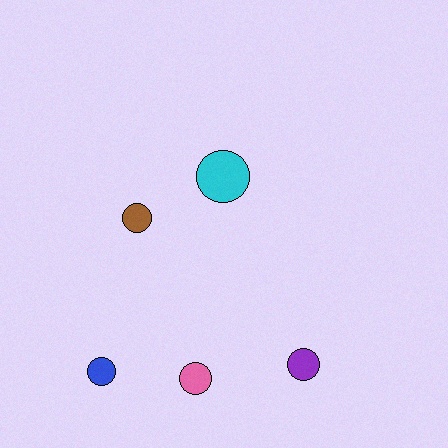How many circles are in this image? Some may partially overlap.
There are 5 circles.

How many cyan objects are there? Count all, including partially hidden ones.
There is 1 cyan object.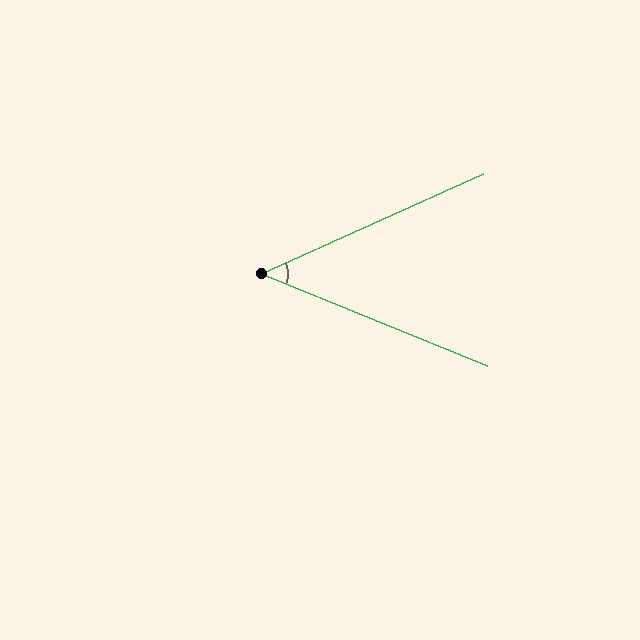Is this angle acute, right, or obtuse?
It is acute.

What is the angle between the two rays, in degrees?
Approximately 46 degrees.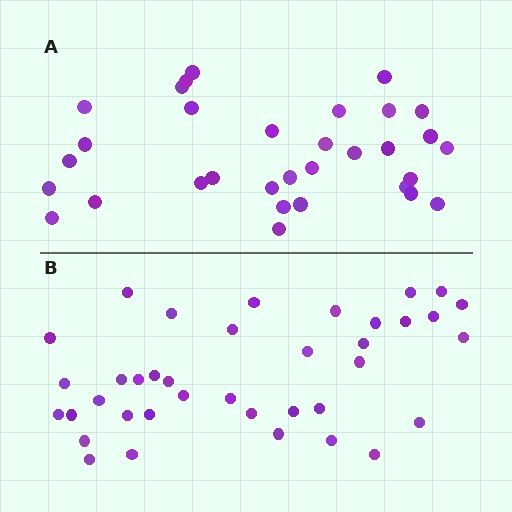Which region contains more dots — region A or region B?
Region B (the bottom region) has more dots.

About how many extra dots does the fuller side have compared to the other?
Region B has about 6 more dots than region A.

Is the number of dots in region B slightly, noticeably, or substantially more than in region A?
Region B has only slightly more — the two regions are fairly close. The ratio is roughly 1.2 to 1.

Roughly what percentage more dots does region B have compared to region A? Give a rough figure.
About 20% more.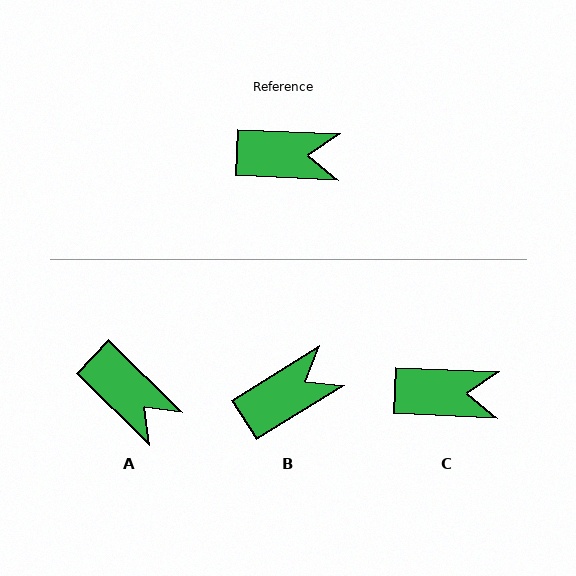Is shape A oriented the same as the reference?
No, it is off by about 42 degrees.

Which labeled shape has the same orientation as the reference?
C.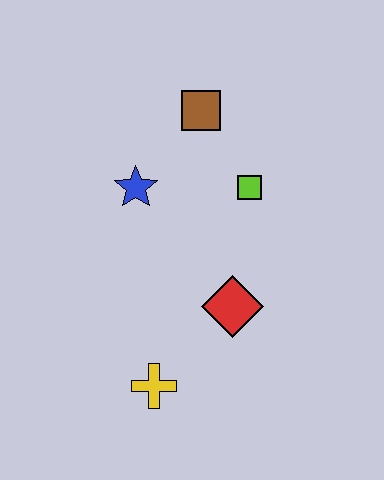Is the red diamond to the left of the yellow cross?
No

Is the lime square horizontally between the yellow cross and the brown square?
No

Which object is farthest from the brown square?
The yellow cross is farthest from the brown square.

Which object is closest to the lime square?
The brown square is closest to the lime square.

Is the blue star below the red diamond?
No